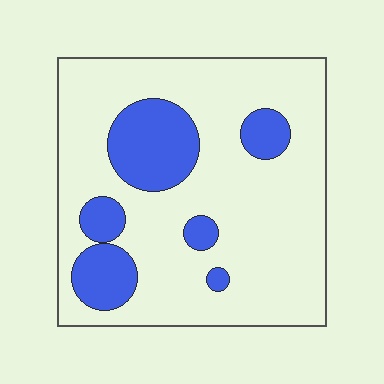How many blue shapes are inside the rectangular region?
6.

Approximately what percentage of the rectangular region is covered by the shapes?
Approximately 20%.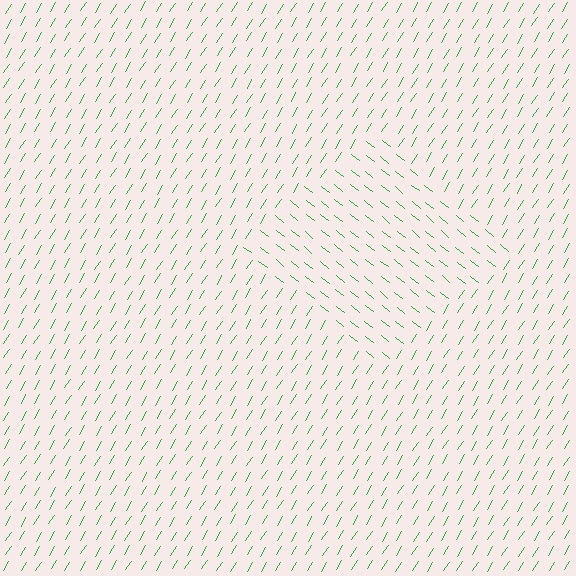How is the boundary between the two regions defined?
The boundary is defined purely by a change in line orientation (approximately 83 degrees difference). All lines are the same color and thickness.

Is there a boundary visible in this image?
Yes, there is a texture boundary formed by a change in line orientation.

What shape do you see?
I see a diamond.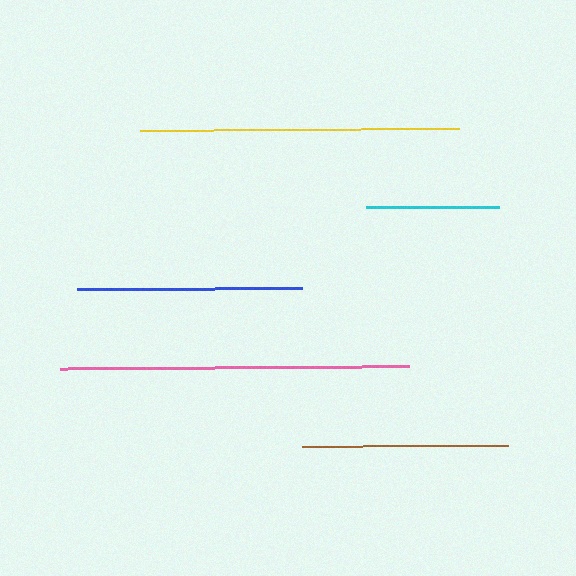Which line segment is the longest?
The pink line is the longest at approximately 350 pixels.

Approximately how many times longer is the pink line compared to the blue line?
The pink line is approximately 1.6 times the length of the blue line.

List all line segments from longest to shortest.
From longest to shortest: pink, yellow, blue, brown, cyan.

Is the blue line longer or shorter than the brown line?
The blue line is longer than the brown line.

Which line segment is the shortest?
The cyan line is the shortest at approximately 133 pixels.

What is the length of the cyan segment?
The cyan segment is approximately 133 pixels long.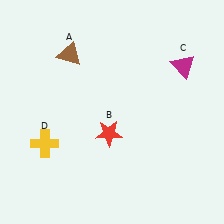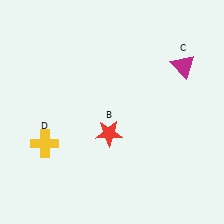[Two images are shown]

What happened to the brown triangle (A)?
The brown triangle (A) was removed in Image 2. It was in the top-left area of Image 1.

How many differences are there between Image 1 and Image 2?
There is 1 difference between the two images.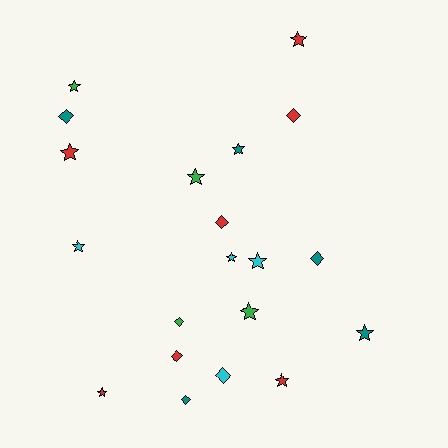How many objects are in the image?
There are 20 objects.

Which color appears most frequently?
Red, with 7 objects.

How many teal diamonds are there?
There are 3 teal diamonds.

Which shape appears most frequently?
Star, with 12 objects.